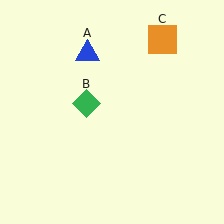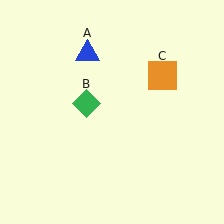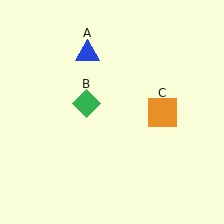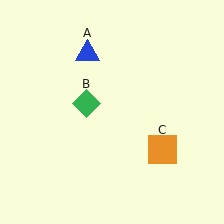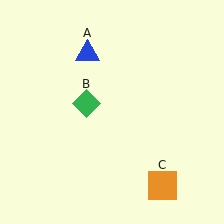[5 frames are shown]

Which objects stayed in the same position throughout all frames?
Blue triangle (object A) and green diamond (object B) remained stationary.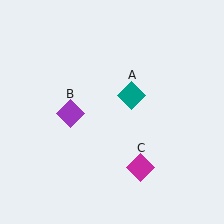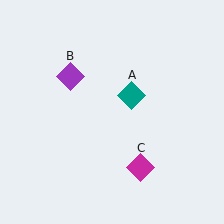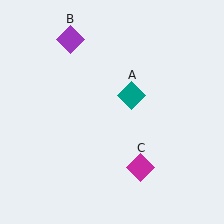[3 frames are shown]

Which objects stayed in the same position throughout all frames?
Teal diamond (object A) and magenta diamond (object C) remained stationary.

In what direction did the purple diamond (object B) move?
The purple diamond (object B) moved up.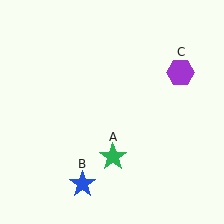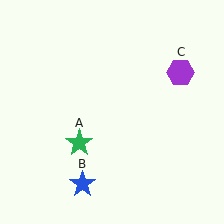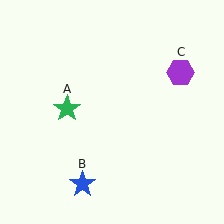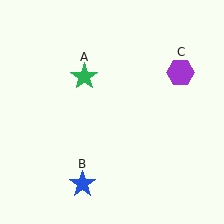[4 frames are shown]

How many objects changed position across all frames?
1 object changed position: green star (object A).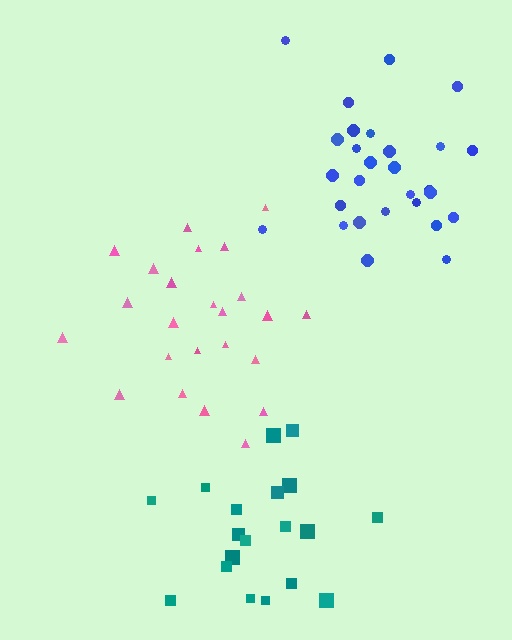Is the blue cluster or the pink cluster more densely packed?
Blue.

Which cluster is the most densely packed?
Blue.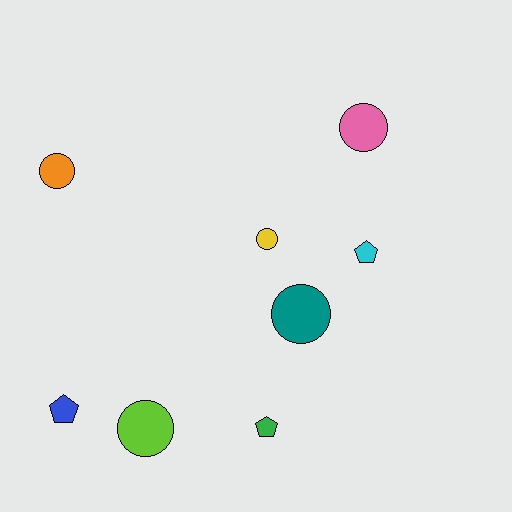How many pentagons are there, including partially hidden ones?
There are 3 pentagons.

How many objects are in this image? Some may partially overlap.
There are 8 objects.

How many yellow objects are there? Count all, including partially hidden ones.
There is 1 yellow object.